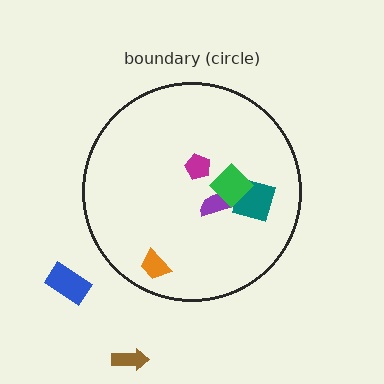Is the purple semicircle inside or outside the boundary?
Inside.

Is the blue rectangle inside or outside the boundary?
Outside.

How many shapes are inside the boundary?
5 inside, 2 outside.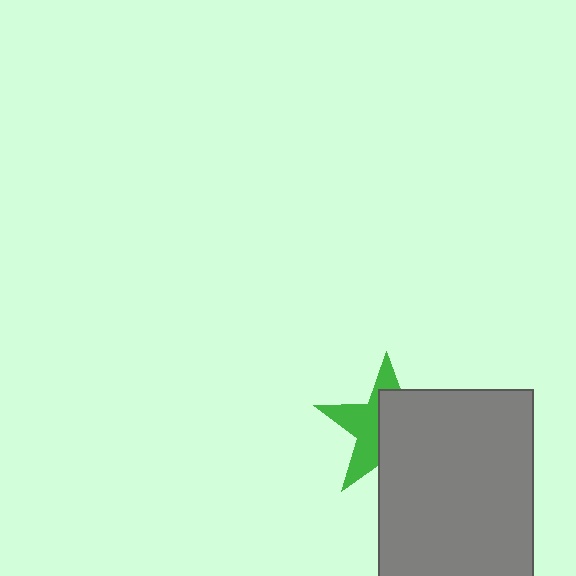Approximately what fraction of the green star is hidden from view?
Roughly 56% of the green star is hidden behind the gray rectangle.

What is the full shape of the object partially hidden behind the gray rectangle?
The partially hidden object is a green star.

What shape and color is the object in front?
The object in front is a gray rectangle.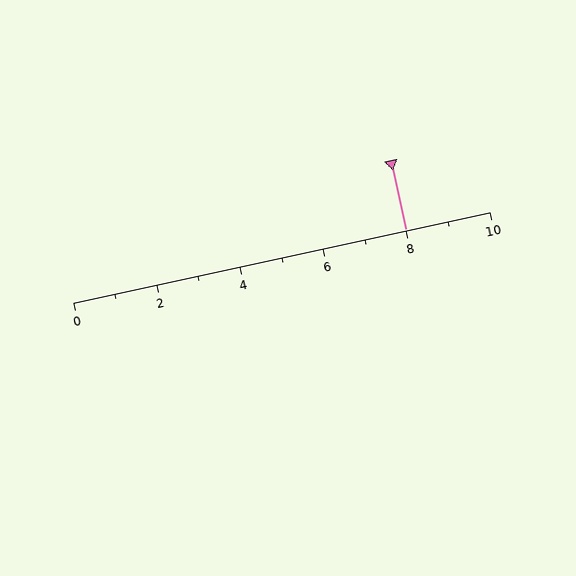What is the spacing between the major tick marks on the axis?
The major ticks are spaced 2 apart.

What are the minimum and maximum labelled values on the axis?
The axis runs from 0 to 10.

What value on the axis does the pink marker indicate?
The marker indicates approximately 8.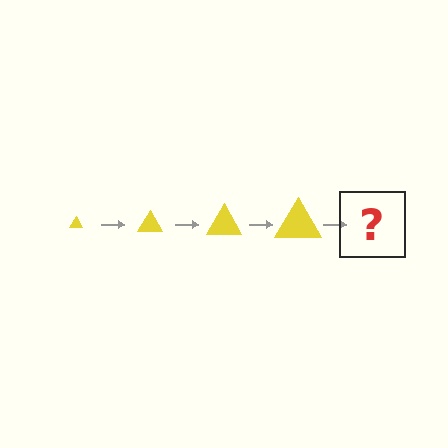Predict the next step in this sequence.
The next step is a yellow triangle, larger than the previous one.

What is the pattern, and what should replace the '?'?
The pattern is that the triangle gets progressively larger each step. The '?' should be a yellow triangle, larger than the previous one.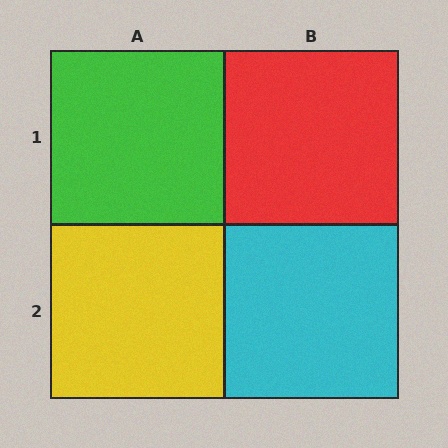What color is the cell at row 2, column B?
Cyan.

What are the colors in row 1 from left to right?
Green, red.